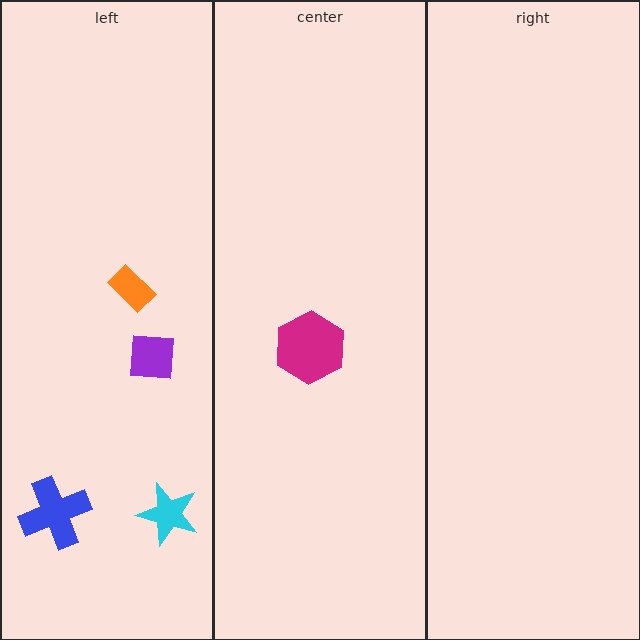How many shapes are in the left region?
4.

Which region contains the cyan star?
The left region.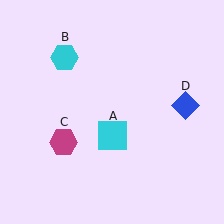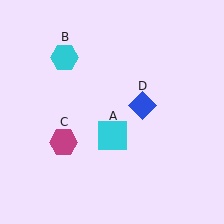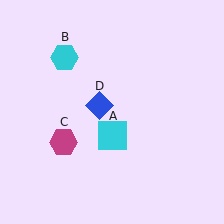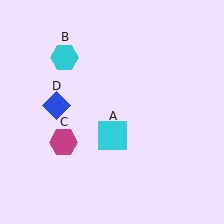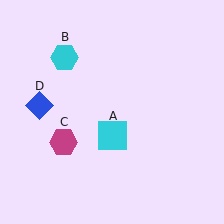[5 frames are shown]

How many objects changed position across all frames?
1 object changed position: blue diamond (object D).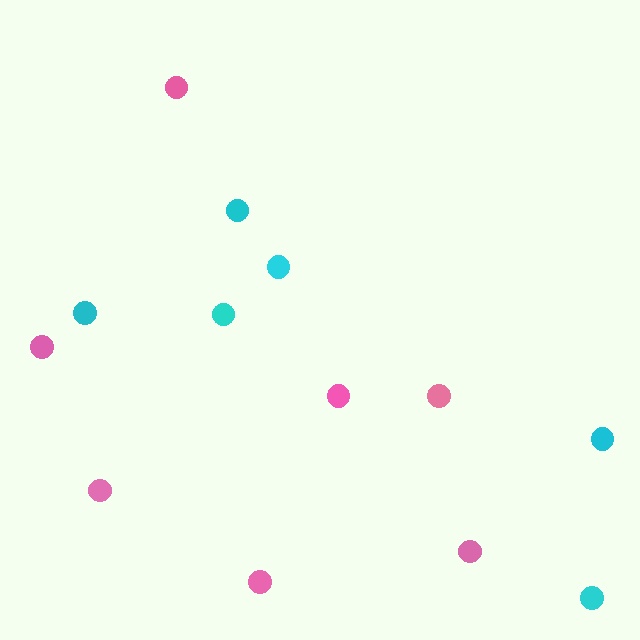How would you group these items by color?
There are 2 groups: one group of cyan circles (6) and one group of pink circles (7).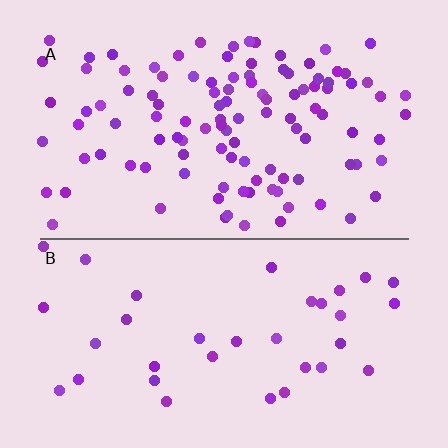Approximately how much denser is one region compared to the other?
Approximately 3.1× — region A over region B.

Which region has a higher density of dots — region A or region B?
A (the top).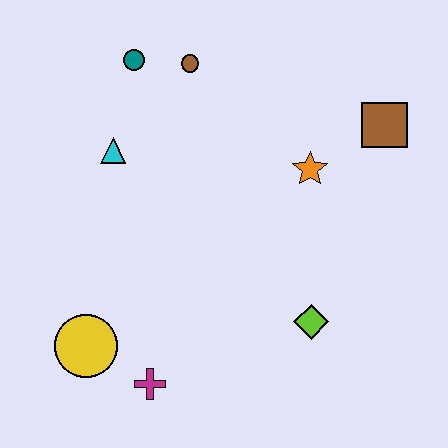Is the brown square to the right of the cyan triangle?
Yes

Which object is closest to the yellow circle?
The magenta cross is closest to the yellow circle.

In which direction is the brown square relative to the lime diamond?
The brown square is above the lime diamond.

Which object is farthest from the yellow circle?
The brown square is farthest from the yellow circle.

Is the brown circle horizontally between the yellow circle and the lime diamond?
Yes